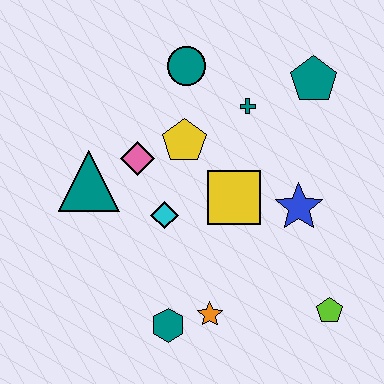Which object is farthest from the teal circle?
The lime pentagon is farthest from the teal circle.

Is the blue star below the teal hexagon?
No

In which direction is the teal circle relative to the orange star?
The teal circle is above the orange star.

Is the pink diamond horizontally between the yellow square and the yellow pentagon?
No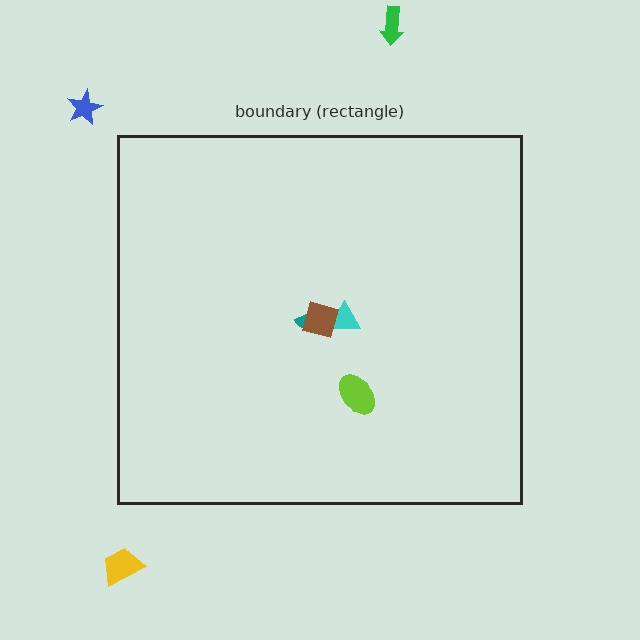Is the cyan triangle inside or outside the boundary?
Inside.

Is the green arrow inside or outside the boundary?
Outside.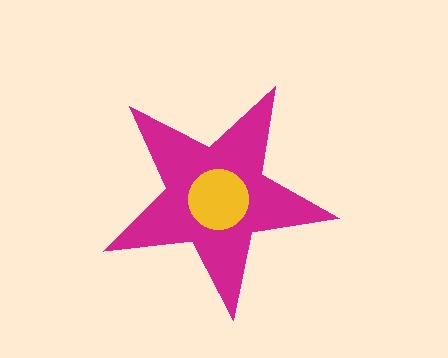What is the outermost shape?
The magenta star.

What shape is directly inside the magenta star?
The yellow circle.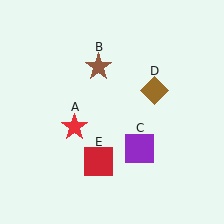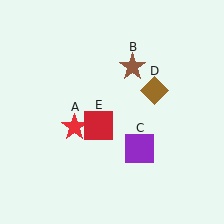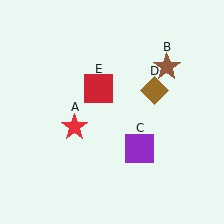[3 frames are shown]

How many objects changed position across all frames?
2 objects changed position: brown star (object B), red square (object E).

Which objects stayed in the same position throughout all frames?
Red star (object A) and purple square (object C) and brown diamond (object D) remained stationary.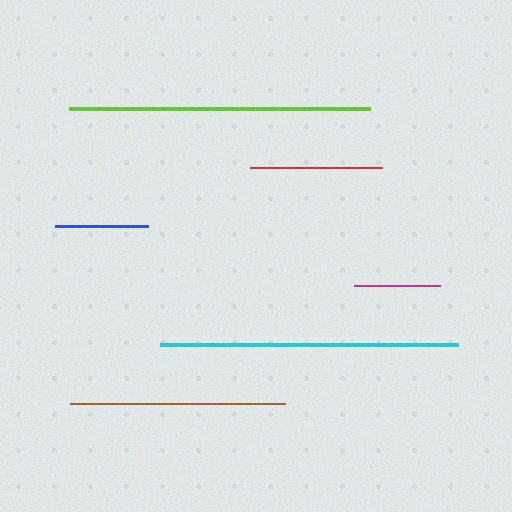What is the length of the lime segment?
The lime segment is approximately 301 pixels long.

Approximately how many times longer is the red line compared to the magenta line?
The red line is approximately 1.5 times the length of the magenta line.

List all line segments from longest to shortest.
From longest to shortest: lime, cyan, brown, red, blue, magenta.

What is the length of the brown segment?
The brown segment is approximately 215 pixels long.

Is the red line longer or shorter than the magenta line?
The red line is longer than the magenta line.